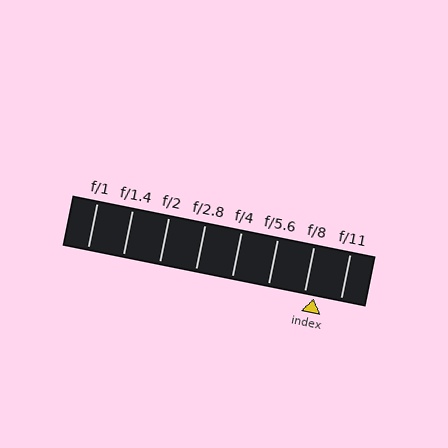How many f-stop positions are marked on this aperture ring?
There are 8 f-stop positions marked.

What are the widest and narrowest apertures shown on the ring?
The widest aperture shown is f/1 and the narrowest is f/11.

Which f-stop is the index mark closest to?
The index mark is closest to f/8.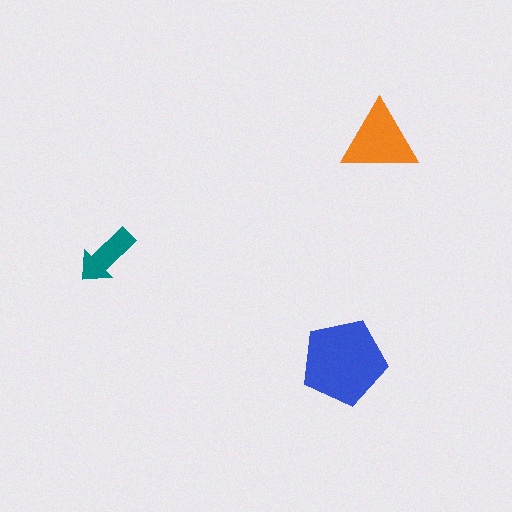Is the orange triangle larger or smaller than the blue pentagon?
Smaller.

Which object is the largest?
The blue pentagon.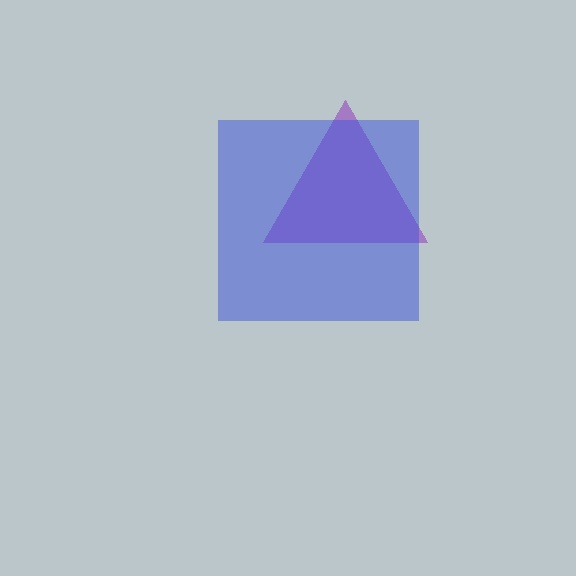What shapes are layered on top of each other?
The layered shapes are: a purple triangle, a blue square.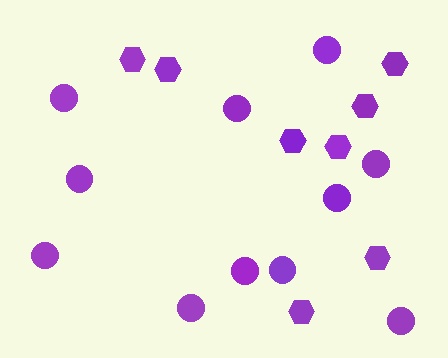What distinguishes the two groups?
There are 2 groups: one group of hexagons (8) and one group of circles (11).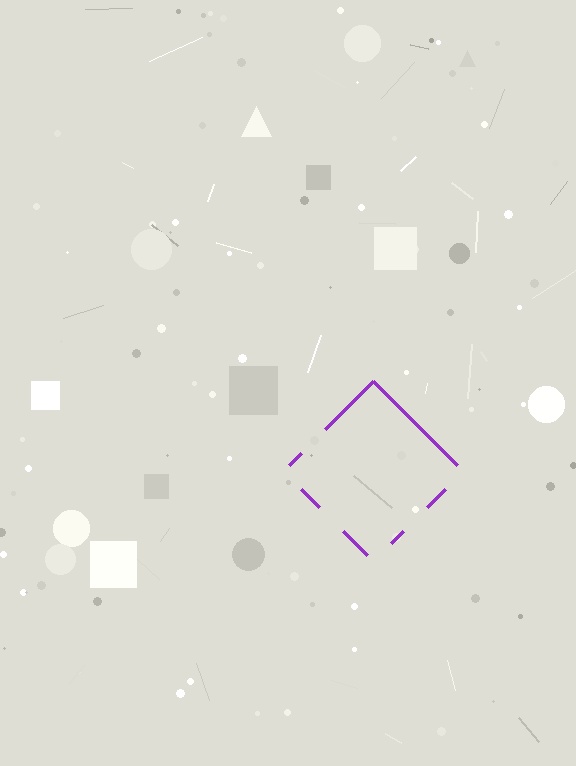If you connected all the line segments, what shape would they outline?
They would outline a diamond.